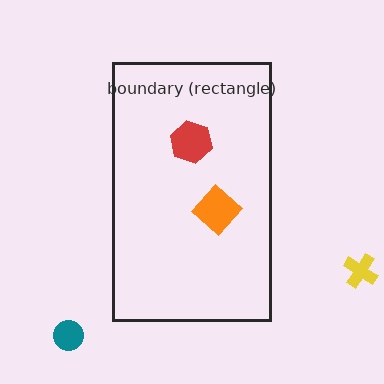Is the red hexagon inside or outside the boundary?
Inside.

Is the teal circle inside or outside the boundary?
Outside.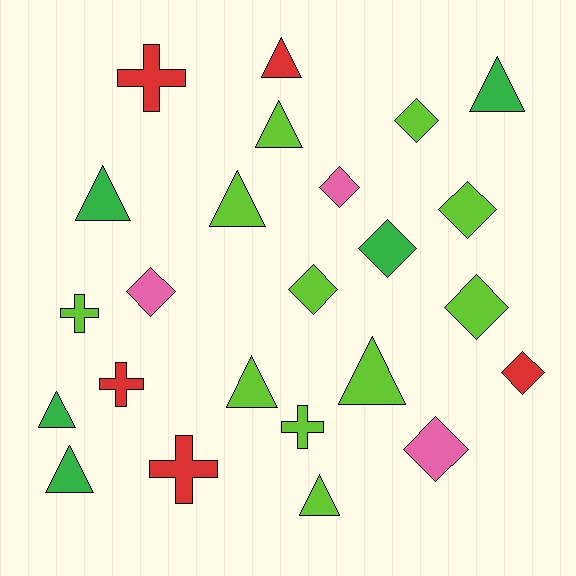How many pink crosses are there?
There are no pink crosses.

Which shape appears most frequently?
Triangle, with 10 objects.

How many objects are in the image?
There are 24 objects.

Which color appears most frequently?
Lime, with 11 objects.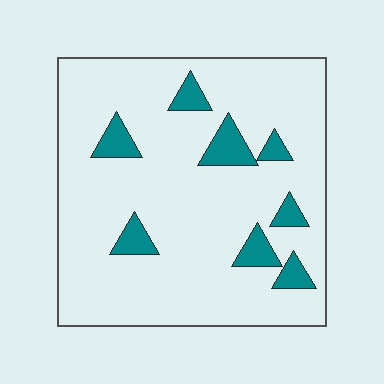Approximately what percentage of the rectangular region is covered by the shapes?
Approximately 10%.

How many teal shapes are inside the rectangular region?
8.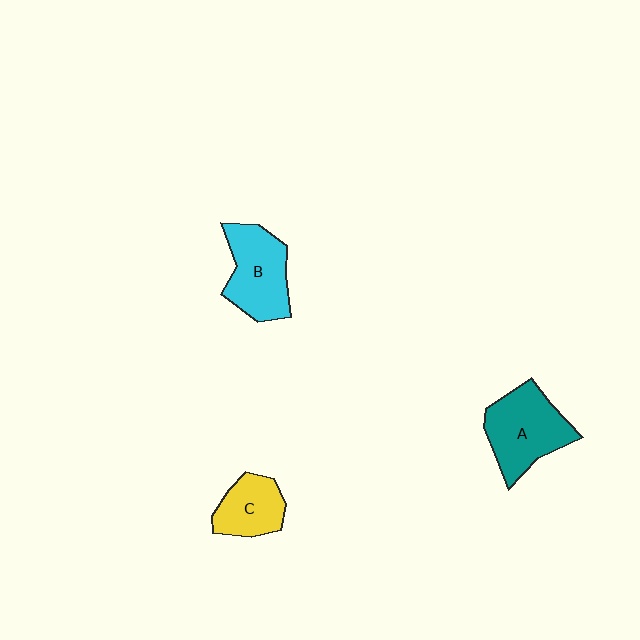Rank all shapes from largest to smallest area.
From largest to smallest: A (teal), B (cyan), C (yellow).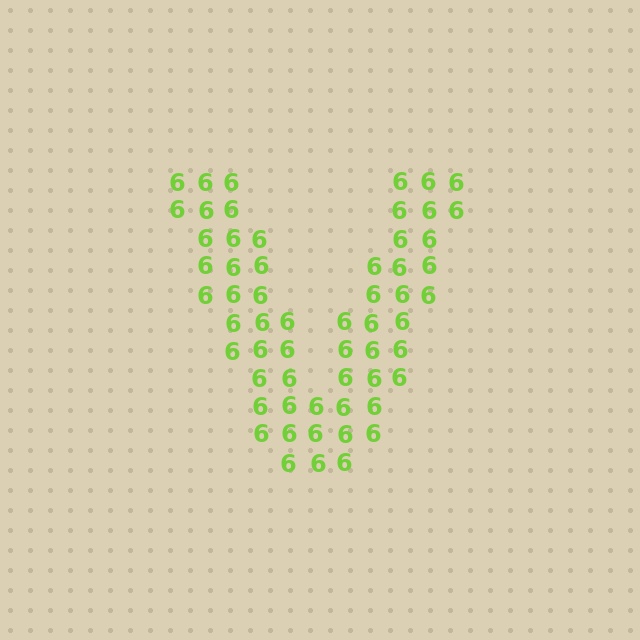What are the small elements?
The small elements are digit 6's.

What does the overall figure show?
The overall figure shows the letter V.